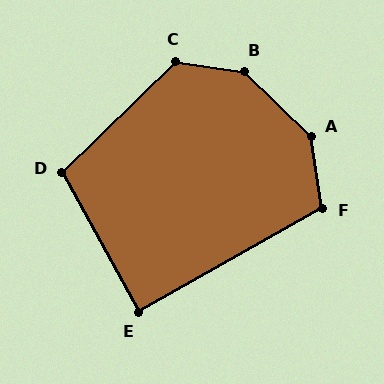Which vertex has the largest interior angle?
B, at approximately 144 degrees.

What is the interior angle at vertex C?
Approximately 128 degrees (obtuse).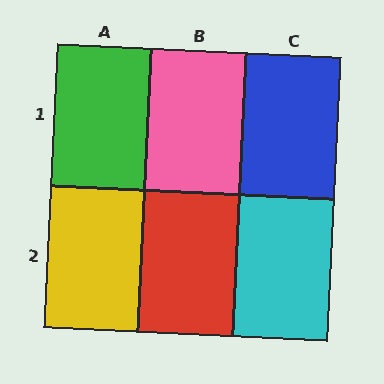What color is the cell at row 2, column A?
Yellow.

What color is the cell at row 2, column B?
Red.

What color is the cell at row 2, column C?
Cyan.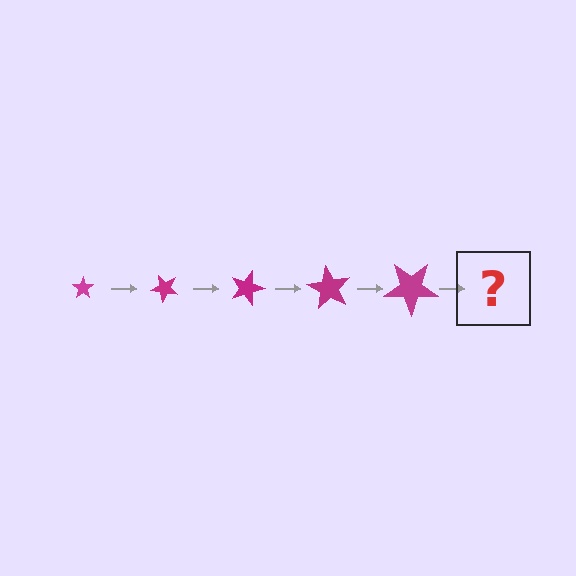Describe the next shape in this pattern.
It should be a star, larger than the previous one and rotated 225 degrees from the start.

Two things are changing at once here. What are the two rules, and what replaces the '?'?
The two rules are that the star grows larger each step and it rotates 45 degrees each step. The '?' should be a star, larger than the previous one and rotated 225 degrees from the start.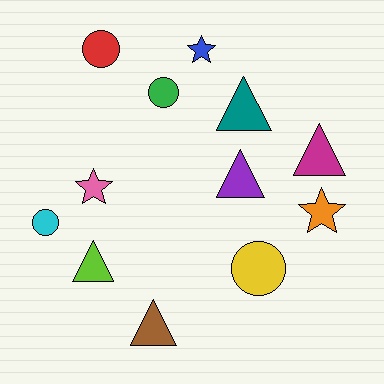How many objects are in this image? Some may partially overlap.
There are 12 objects.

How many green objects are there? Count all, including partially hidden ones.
There is 1 green object.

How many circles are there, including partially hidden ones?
There are 4 circles.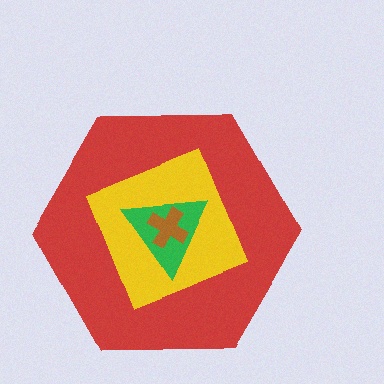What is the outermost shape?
The red hexagon.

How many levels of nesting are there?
4.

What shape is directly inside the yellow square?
The green triangle.